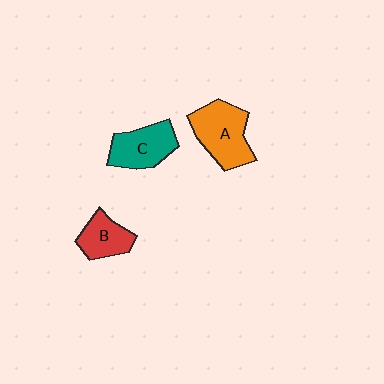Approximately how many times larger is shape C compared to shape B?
Approximately 1.3 times.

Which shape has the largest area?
Shape A (orange).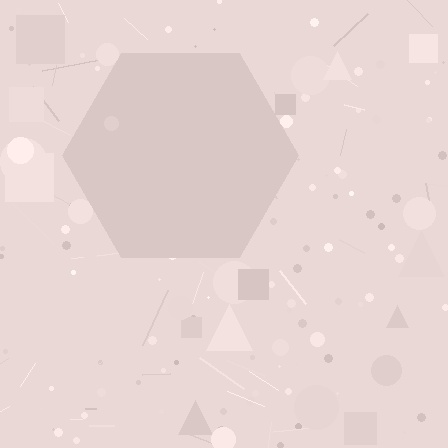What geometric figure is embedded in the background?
A hexagon is embedded in the background.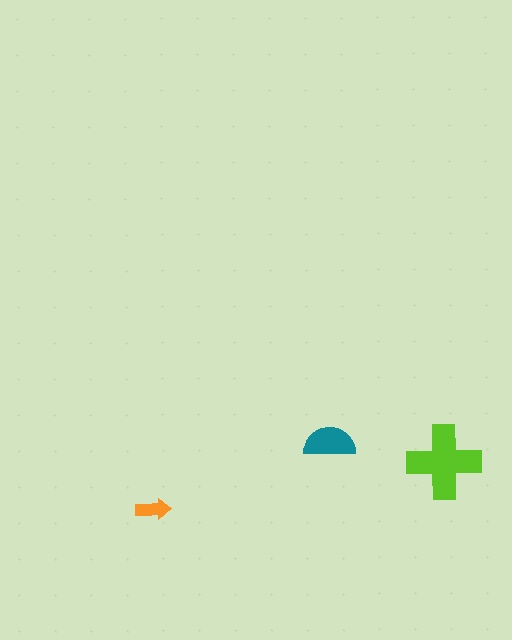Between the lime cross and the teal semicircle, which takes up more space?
The lime cross.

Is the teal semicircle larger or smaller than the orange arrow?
Larger.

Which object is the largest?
The lime cross.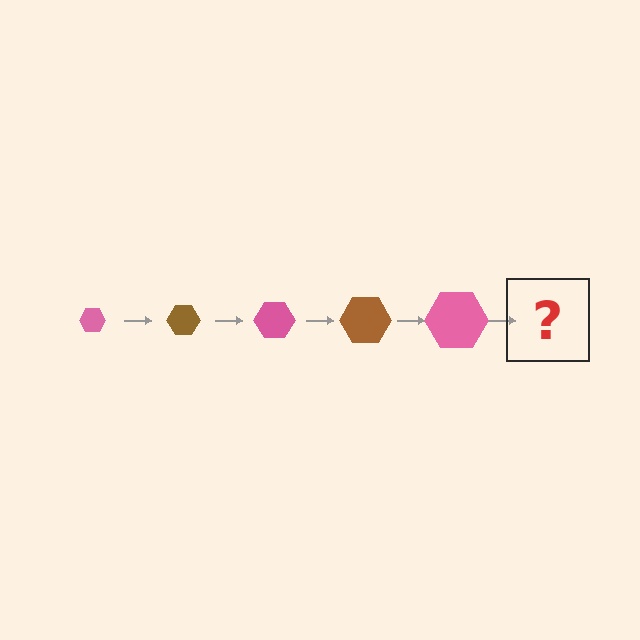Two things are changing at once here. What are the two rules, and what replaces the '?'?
The two rules are that the hexagon grows larger each step and the color cycles through pink and brown. The '?' should be a brown hexagon, larger than the previous one.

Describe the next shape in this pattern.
It should be a brown hexagon, larger than the previous one.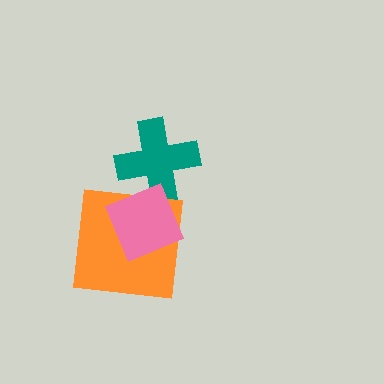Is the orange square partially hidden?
Yes, it is partially covered by another shape.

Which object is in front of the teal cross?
The pink square is in front of the teal cross.